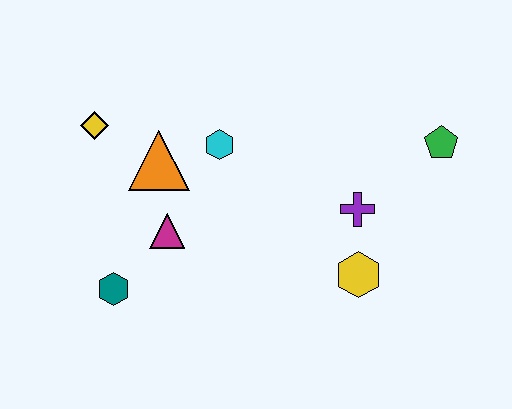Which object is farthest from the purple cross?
The yellow diamond is farthest from the purple cross.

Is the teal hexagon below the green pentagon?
Yes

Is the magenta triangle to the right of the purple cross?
No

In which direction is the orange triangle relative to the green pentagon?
The orange triangle is to the left of the green pentagon.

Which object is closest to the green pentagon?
The purple cross is closest to the green pentagon.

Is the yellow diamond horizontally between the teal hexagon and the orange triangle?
No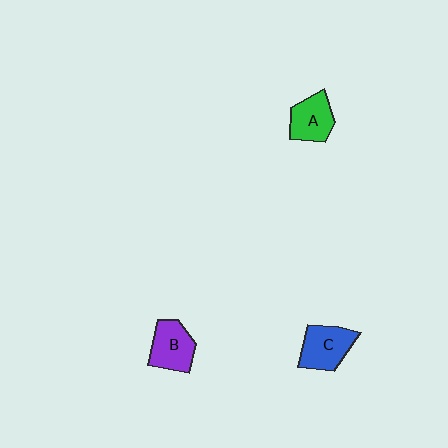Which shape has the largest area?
Shape C (blue).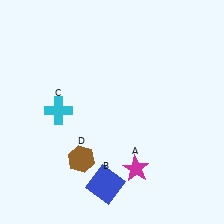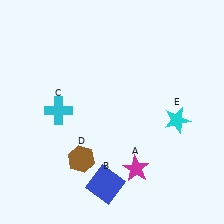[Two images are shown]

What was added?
A cyan star (E) was added in Image 2.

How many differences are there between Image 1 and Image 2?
There is 1 difference between the two images.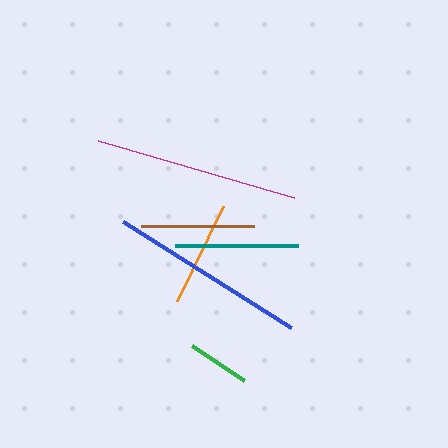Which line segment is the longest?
The magenta line is the longest at approximately 205 pixels.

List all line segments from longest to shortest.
From longest to shortest: magenta, blue, teal, brown, orange, green.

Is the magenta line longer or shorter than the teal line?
The magenta line is longer than the teal line.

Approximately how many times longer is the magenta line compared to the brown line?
The magenta line is approximately 1.8 times the length of the brown line.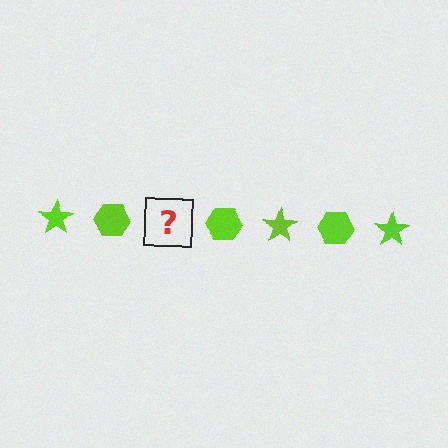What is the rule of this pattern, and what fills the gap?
The rule is that the pattern cycles through star, hexagon shapes in lime. The gap should be filled with a lime star.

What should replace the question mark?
The question mark should be replaced with a lime star.